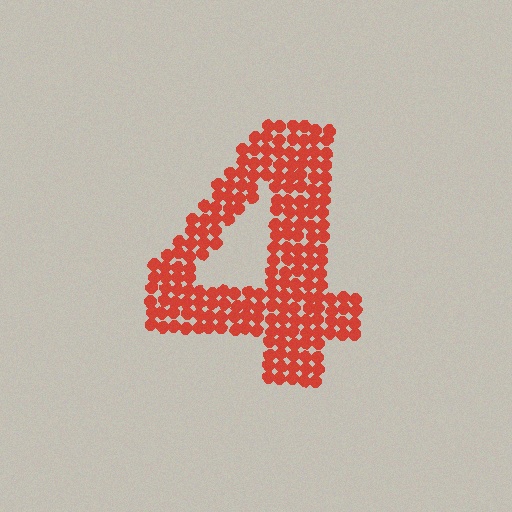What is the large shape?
The large shape is the digit 4.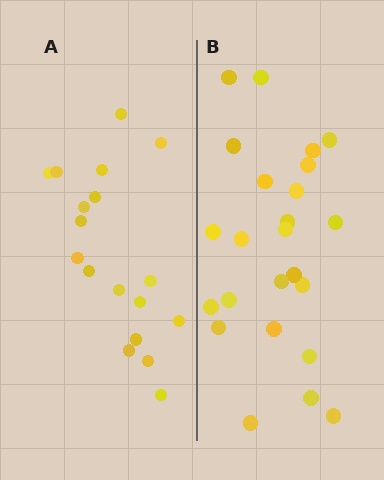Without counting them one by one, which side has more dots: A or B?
Region B (the right region) has more dots.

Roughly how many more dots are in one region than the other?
Region B has about 6 more dots than region A.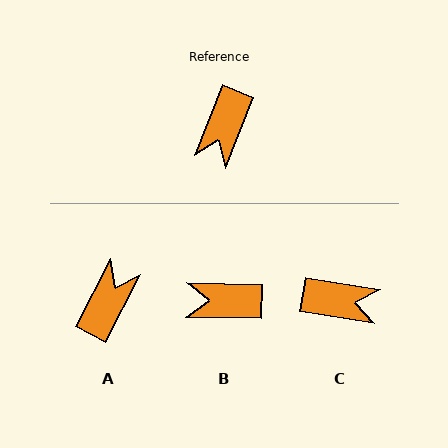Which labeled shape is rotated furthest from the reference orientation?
A, about 174 degrees away.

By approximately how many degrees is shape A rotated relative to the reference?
Approximately 174 degrees counter-clockwise.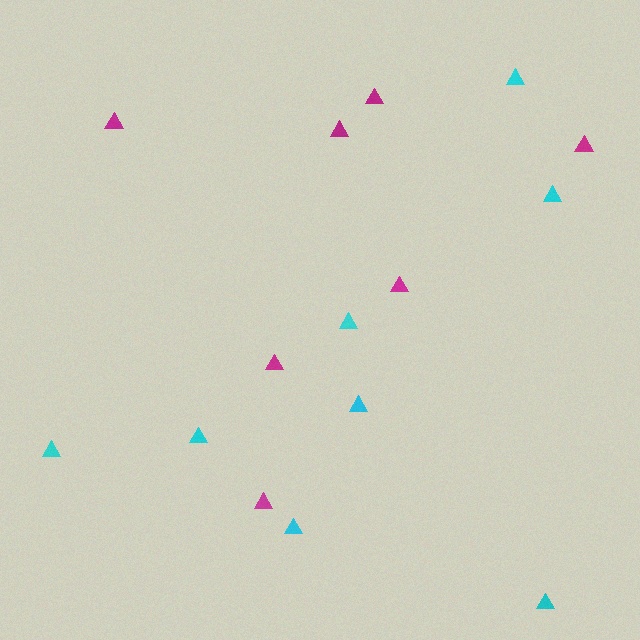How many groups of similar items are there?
There are 2 groups: one group of magenta triangles (7) and one group of cyan triangles (8).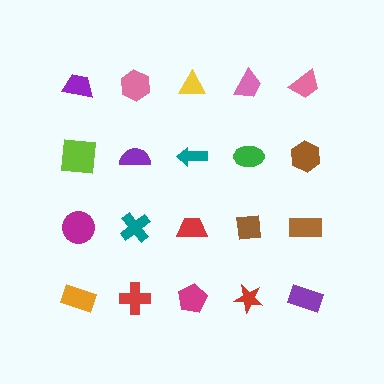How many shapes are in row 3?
5 shapes.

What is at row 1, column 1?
A purple trapezoid.